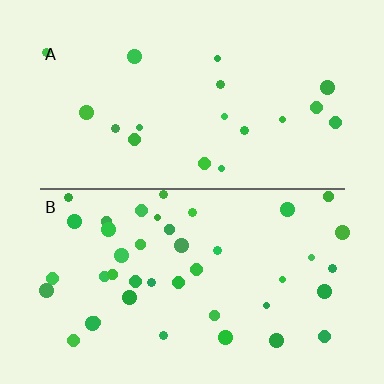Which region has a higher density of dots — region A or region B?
B (the bottom).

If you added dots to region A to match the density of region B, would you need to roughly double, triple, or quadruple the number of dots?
Approximately double.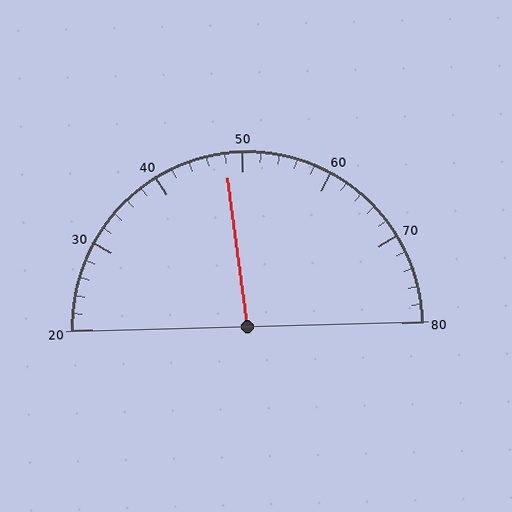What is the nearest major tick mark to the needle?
The nearest major tick mark is 50.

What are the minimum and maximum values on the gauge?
The gauge ranges from 20 to 80.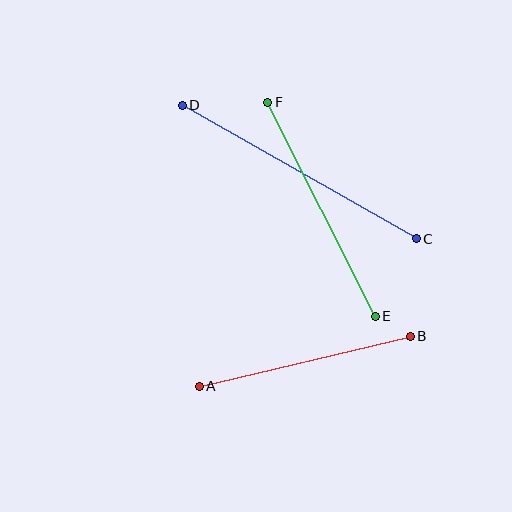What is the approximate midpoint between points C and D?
The midpoint is at approximately (299, 172) pixels.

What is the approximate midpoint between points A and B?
The midpoint is at approximately (305, 361) pixels.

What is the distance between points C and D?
The distance is approximately 269 pixels.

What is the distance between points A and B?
The distance is approximately 217 pixels.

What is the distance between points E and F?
The distance is approximately 240 pixels.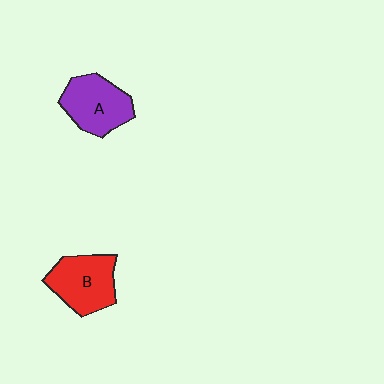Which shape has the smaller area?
Shape A (purple).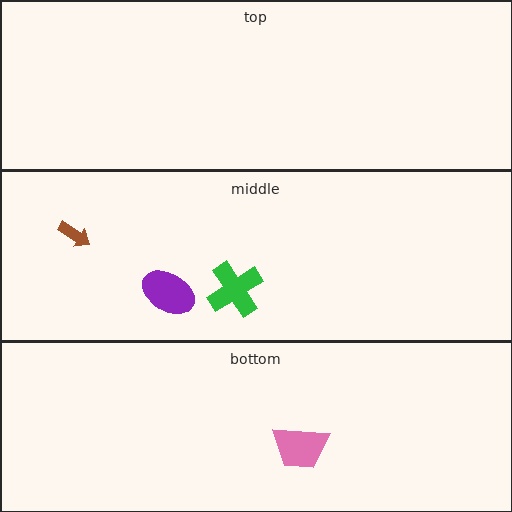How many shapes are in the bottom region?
1.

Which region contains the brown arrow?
The middle region.